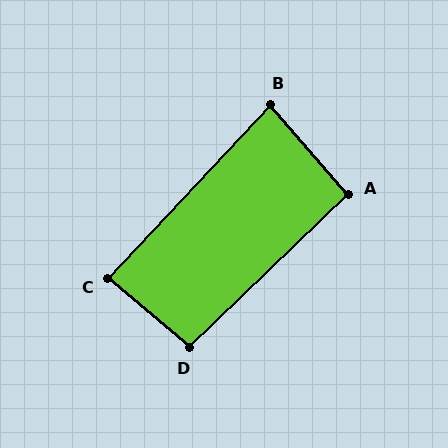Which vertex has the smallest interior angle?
B, at approximately 84 degrees.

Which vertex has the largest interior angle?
D, at approximately 96 degrees.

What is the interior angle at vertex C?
Approximately 87 degrees (approximately right).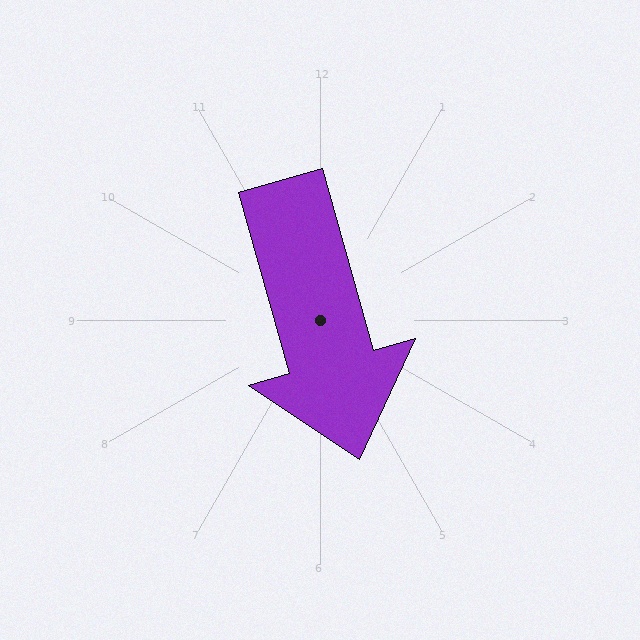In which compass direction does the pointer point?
South.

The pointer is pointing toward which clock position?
Roughly 5 o'clock.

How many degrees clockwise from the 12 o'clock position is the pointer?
Approximately 164 degrees.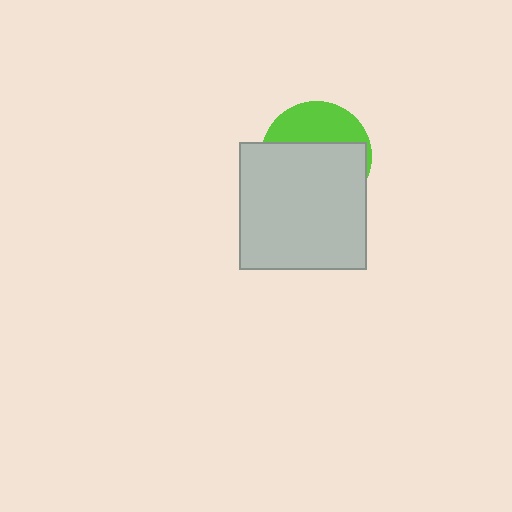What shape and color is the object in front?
The object in front is a light gray square.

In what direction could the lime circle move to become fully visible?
The lime circle could move up. That would shift it out from behind the light gray square entirely.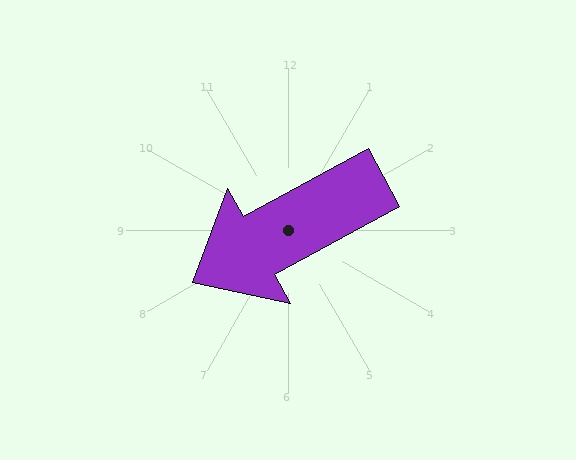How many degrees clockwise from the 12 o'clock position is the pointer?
Approximately 241 degrees.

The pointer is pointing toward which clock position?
Roughly 8 o'clock.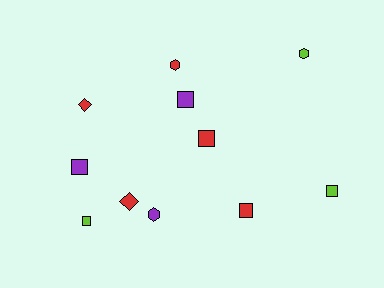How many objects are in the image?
There are 11 objects.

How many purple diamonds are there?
There are no purple diamonds.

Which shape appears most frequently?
Square, with 6 objects.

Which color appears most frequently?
Red, with 5 objects.